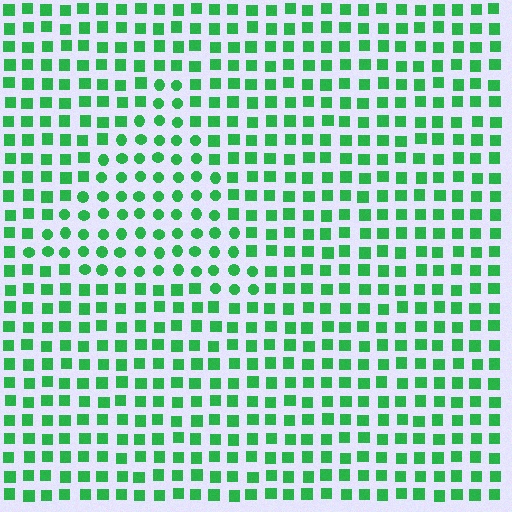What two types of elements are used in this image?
The image uses circles inside the triangle region and squares outside it.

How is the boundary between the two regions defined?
The boundary is defined by a change in element shape: circles inside vs. squares outside. All elements share the same color and spacing.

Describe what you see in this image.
The image is filled with small green elements arranged in a uniform grid. A triangle-shaped region contains circles, while the surrounding area contains squares. The boundary is defined purely by the change in element shape.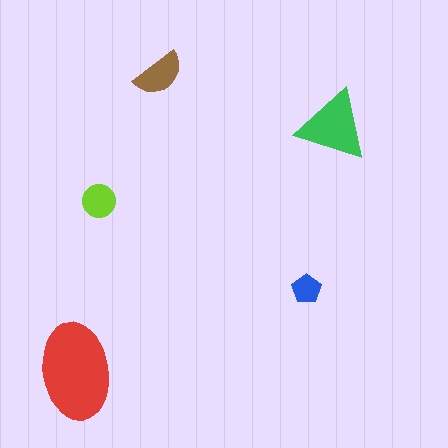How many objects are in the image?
There are 5 objects in the image.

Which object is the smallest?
The blue pentagon.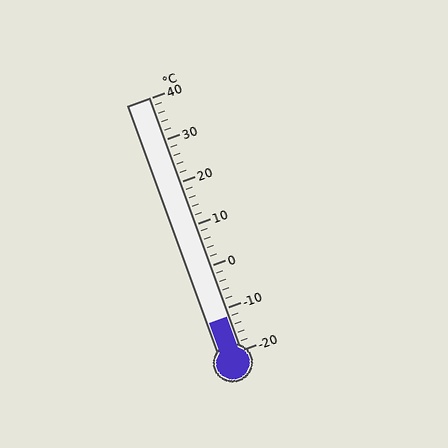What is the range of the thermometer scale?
The thermometer scale ranges from -20°C to 40°C.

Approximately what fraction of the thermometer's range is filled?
The thermometer is filled to approximately 15% of its range.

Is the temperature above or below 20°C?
The temperature is below 20°C.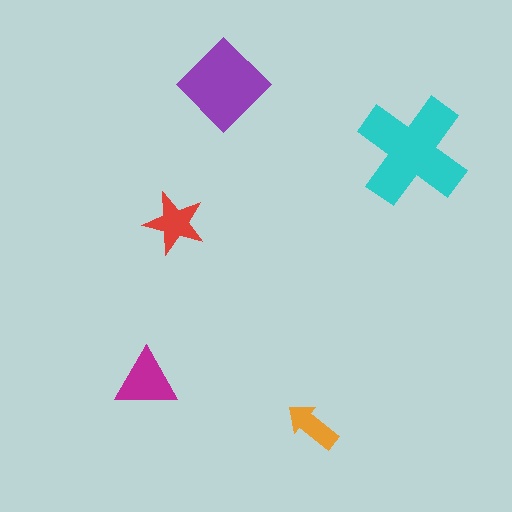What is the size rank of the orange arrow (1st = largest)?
5th.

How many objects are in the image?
There are 5 objects in the image.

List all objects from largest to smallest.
The cyan cross, the purple diamond, the magenta triangle, the red star, the orange arrow.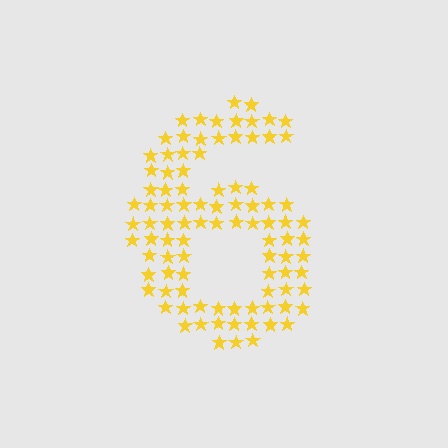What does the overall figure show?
The overall figure shows the digit 6.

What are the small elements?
The small elements are stars.